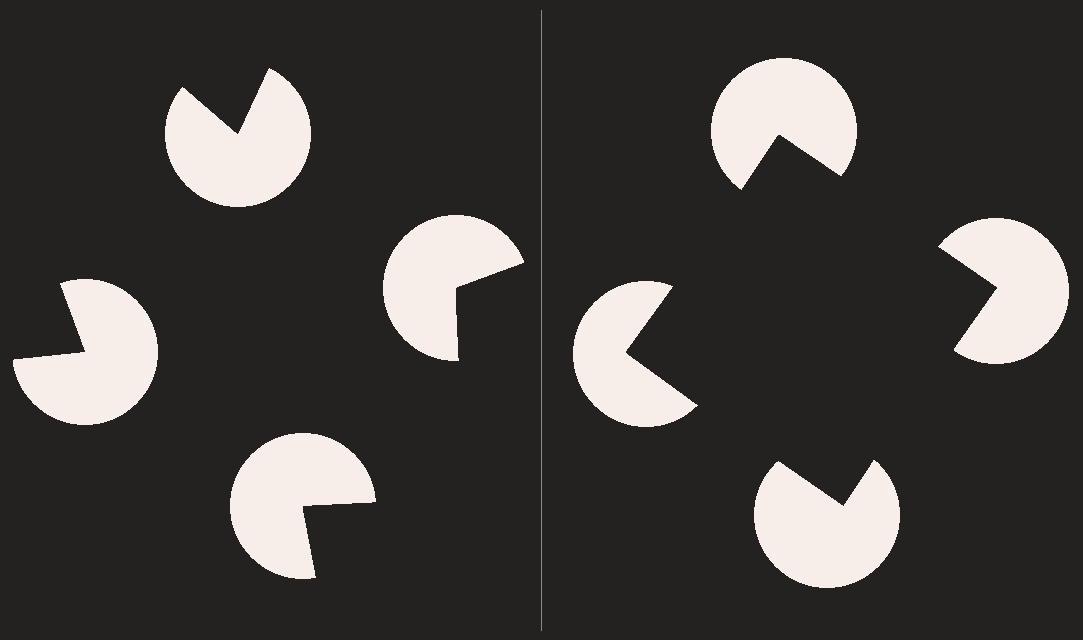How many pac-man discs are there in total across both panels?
8 — 4 on each side.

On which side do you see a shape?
An illusory square appears on the right side. On the left side the wedge cuts are rotated, so no coherent shape forms.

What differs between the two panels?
The pac-man discs are positioned identically on both sides; only the wedge orientations differ. On the right they align to a square; on the left they are misaligned.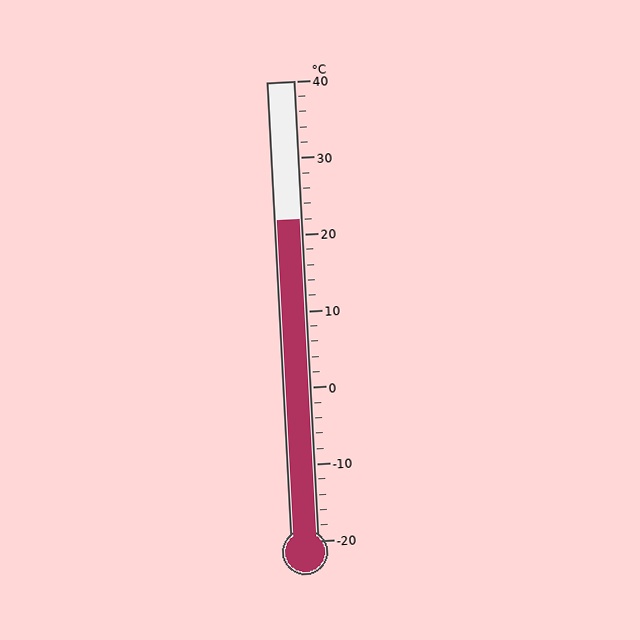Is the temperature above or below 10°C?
The temperature is above 10°C.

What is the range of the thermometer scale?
The thermometer scale ranges from -20°C to 40°C.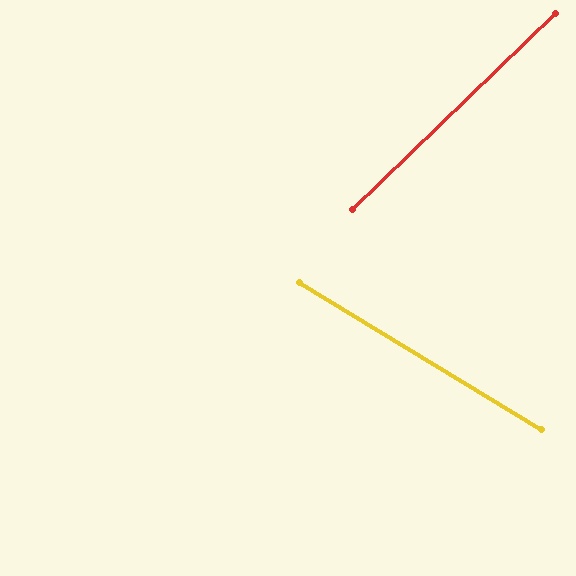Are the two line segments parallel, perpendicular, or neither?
Neither parallel nor perpendicular — they differ by about 76°.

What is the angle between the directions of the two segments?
Approximately 76 degrees.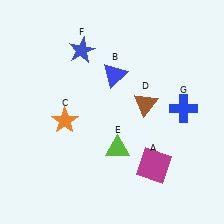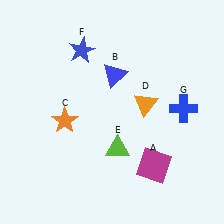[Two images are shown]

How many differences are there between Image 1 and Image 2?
There is 1 difference between the two images.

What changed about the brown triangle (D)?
In Image 1, D is brown. In Image 2, it changed to orange.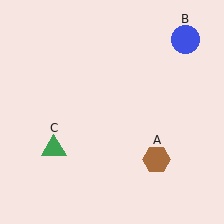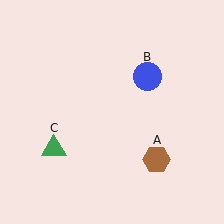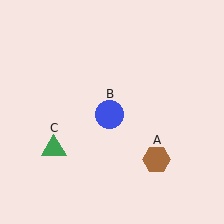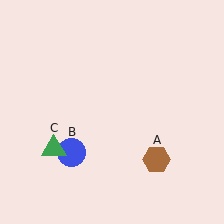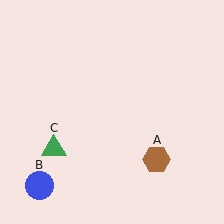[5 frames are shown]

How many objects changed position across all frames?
1 object changed position: blue circle (object B).